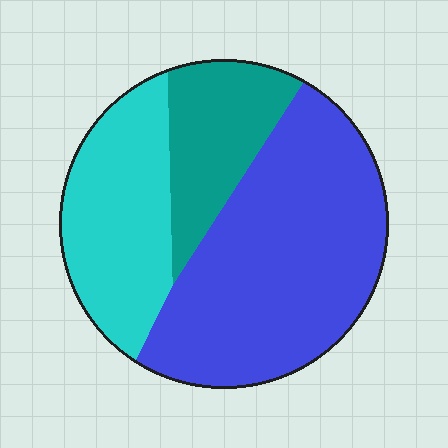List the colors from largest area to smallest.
From largest to smallest: blue, cyan, teal.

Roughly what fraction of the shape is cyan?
Cyan takes up between a quarter and a half of the shape.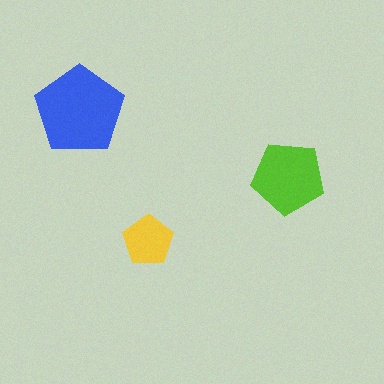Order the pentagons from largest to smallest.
the blue one, the lime one, the yellow one.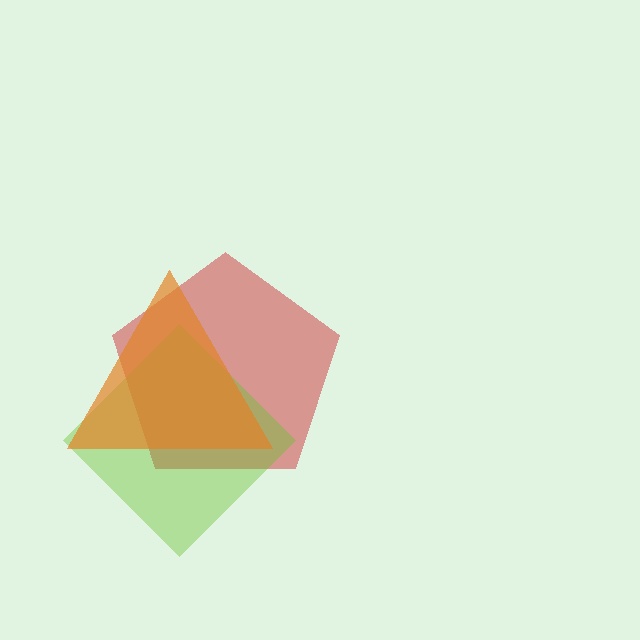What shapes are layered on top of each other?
The layered shapes are: a red pentagon, a lime diamond, an orange triangle.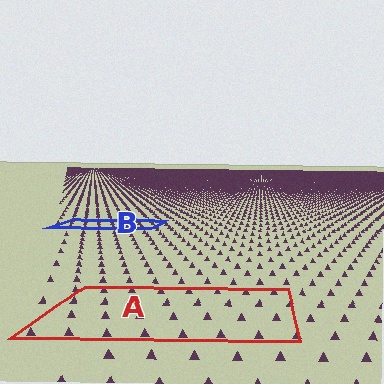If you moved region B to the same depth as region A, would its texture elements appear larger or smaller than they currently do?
They would appear larger. At a closer depth, the same texture elements are projected at a bigger on-screen size.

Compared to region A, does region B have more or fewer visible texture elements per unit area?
Region B has more texture elements per unit area — they are packed more densely because it is farther away.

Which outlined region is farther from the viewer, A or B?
Region B is farther from the viewer — the texture elements inside it appear smaller and more densely packed.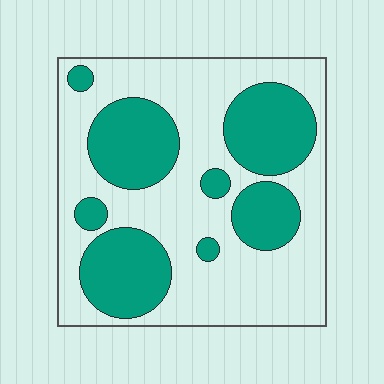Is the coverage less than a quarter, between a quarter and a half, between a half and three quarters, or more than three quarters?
Between a quarter and a half.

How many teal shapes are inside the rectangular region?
8.